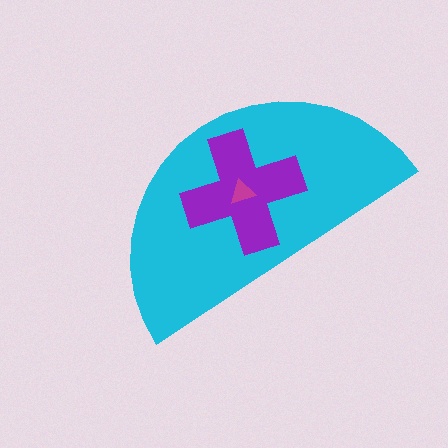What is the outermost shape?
The cyan semicircle.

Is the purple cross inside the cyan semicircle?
Yes.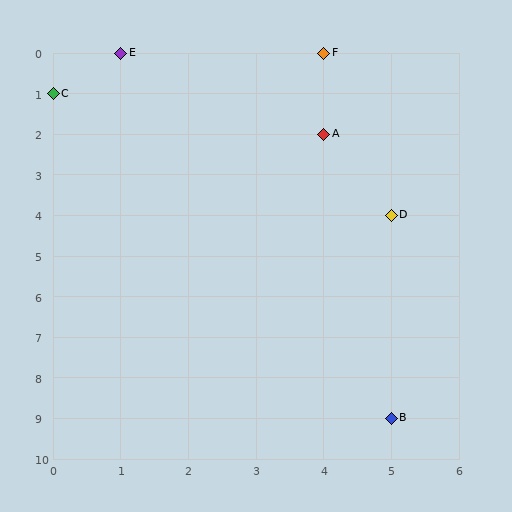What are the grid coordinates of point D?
Point D is at grid coordinates (5, 4).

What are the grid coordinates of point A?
Point A is at grid coordinates (4, 2).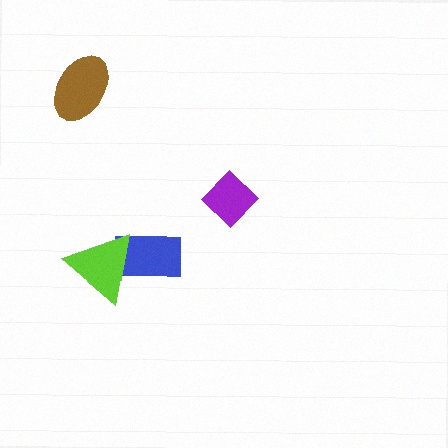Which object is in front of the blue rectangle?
The lime triangle is in front of the blue rectangle.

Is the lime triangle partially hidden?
No, no other shape covers it.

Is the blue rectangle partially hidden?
Yes, it is partially covered by another shape.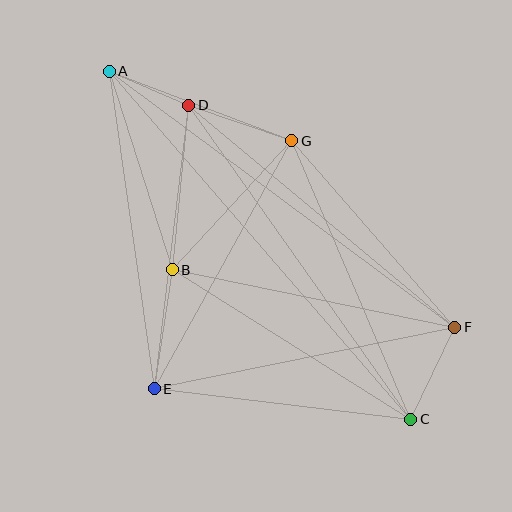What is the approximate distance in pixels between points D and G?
The distance between D and G is approximately 109 pixels.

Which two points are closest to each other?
Points A and D are closest to each other.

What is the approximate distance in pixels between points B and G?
The distance between B and G is approximately 176 pixels.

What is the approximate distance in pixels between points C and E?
The distance between C and E is approximately 258 pixels.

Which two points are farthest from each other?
Points A and C are farthest from each other.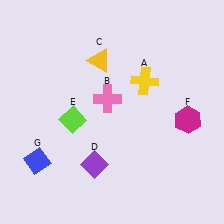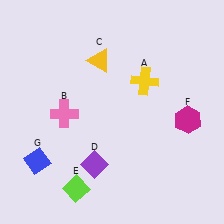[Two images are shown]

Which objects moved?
The objects that moved are: the pink cross (B), the lime diamond (E).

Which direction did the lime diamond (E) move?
The lime diamond (E) moved down.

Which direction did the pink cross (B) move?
The pink cross (B) moved left.